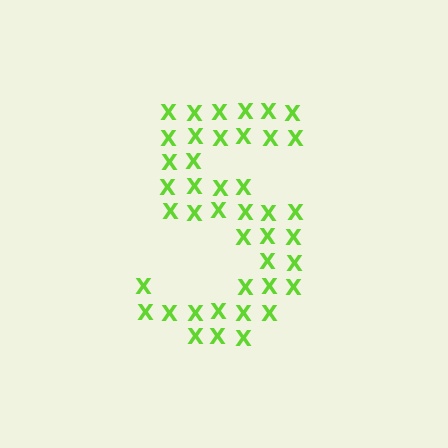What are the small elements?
The small elements are letter X's.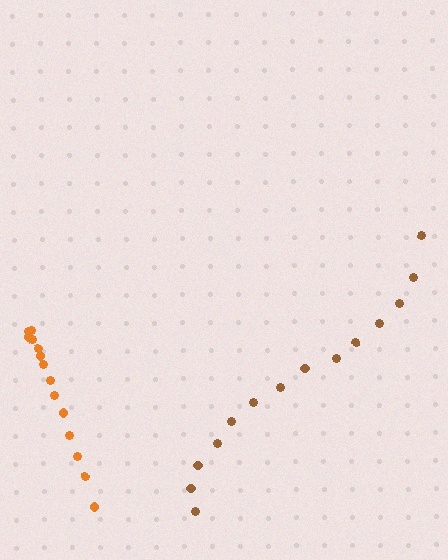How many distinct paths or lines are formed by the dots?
There are 2 distinct paths.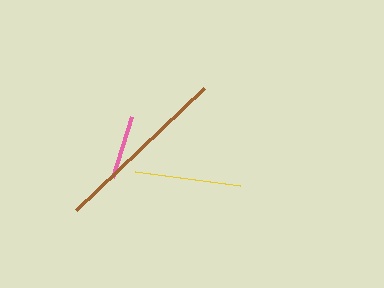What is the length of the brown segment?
The brown segment is approximately 177 pixels long.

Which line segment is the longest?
The brown line is the longest at approximately 177 pixels.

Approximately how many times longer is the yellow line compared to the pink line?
The yellow line is approximately 1.6 times the length of the pink line.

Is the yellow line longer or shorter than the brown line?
The brown line is longer than the yellow line.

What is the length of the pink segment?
The pink segment is approximately 64 pixels long.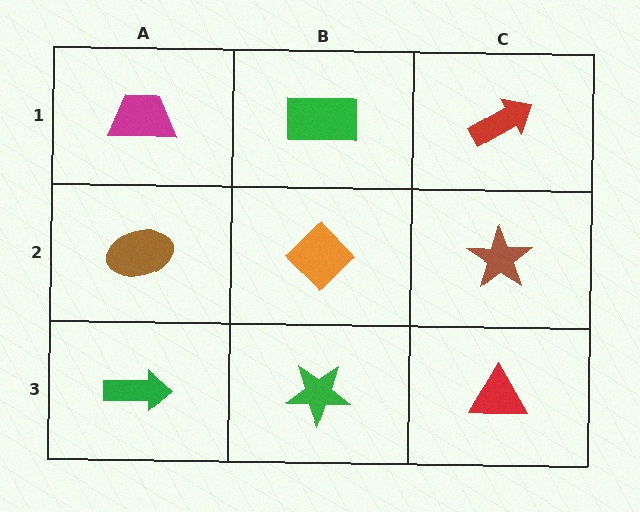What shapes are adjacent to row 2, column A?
A magenta trapezoid (row 1, column A), a green arrow (row 3, column A), an orange diamond (row 2, column B).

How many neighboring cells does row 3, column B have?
3.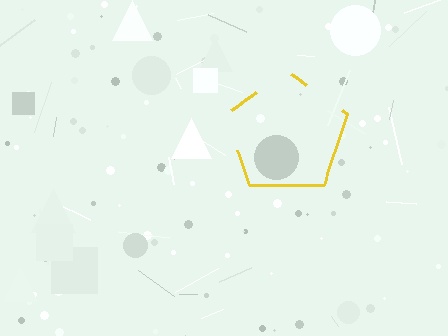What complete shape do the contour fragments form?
The contour fragments form a pentagon.